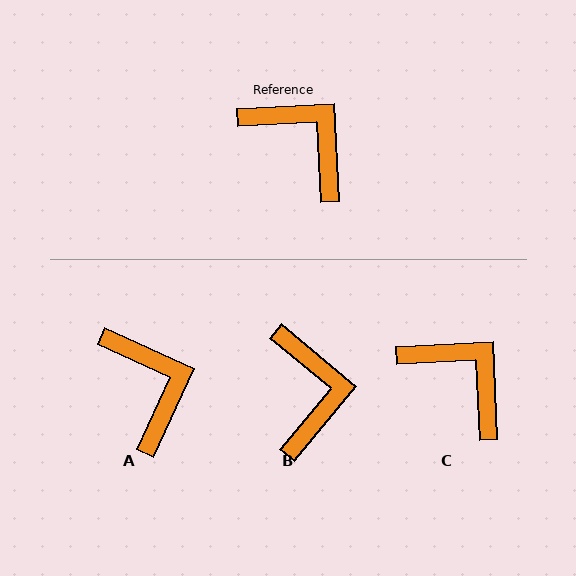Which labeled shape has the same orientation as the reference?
C.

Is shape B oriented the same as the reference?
No, it is off by about 43 degrees.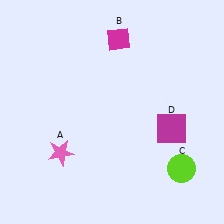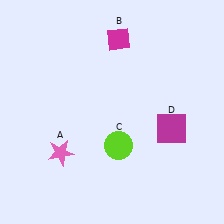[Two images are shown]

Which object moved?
The lime circle (C) moved left.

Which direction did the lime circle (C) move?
The lime circle (C) moved left.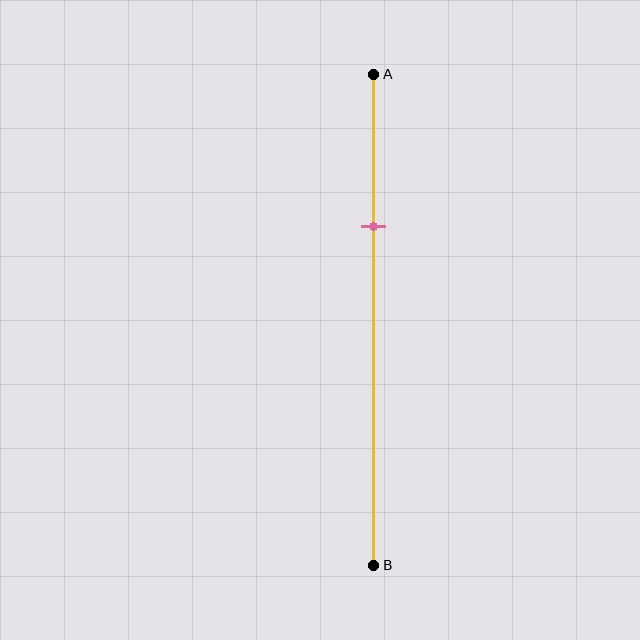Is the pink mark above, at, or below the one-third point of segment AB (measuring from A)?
The pink mark is approximately at the one-third point of segment AB.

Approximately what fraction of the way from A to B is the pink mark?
The pink mark is approximately 30% of the way from A to B.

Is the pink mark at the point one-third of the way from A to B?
Yes, the mark is approximately at the one-third point.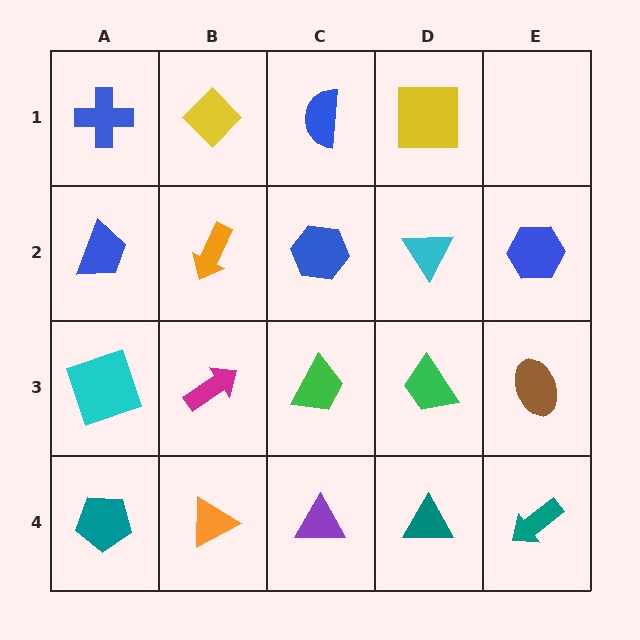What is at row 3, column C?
A green trapezoid.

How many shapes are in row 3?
5 shapes.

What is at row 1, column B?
A yellow diamond.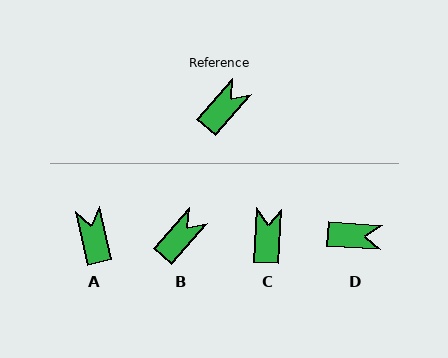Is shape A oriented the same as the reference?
No, it is off by about 54 degrees.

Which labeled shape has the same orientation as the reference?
B.